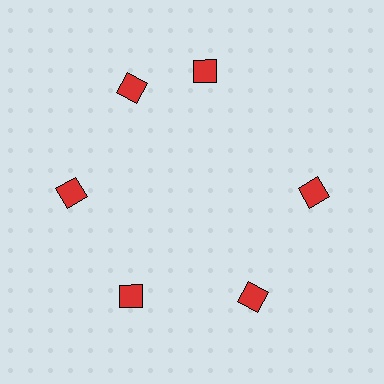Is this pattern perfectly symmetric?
No. The 6 red diamonds are arranged in a ring, but one element near the 1 o'clock position is rotated out of alignment along the ring, breaking the 6-fold rotational symmetry.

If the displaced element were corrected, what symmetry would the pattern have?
It would have 6-fold rotational symmetry — the pattern would map onto itself every 60 degrees.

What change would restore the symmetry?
The symmetry would be restored by rotating it back into even spacing with its neighbors so that all 6 diamonds sit at equal angles and equal distance from the center.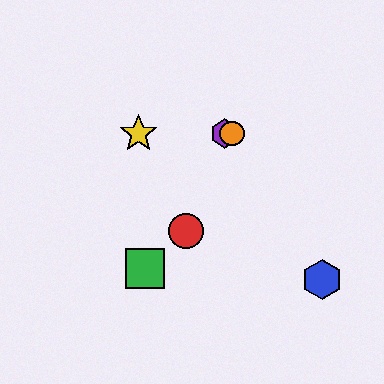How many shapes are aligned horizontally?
3 shapes (the yellow star, the purple hexagon, the orange circle) are aligned horizontally.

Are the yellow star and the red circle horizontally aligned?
No, the yellow star is at y≈134 and the red circle is at y≈231.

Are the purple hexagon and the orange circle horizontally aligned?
Yes, both are at y≈134.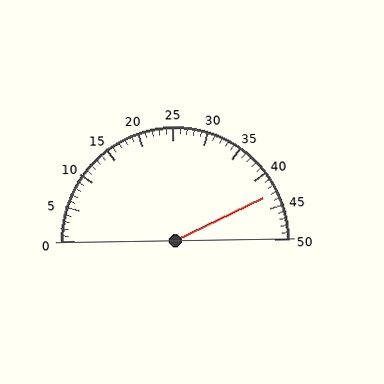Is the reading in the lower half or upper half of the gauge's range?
The reading is in the upper half of the range (0 to 50).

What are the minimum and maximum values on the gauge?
The gauge ranges from 0 to 50.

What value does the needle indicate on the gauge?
The needle indicates approximately 43.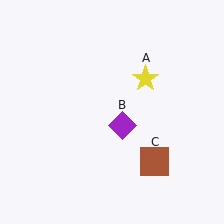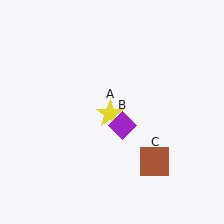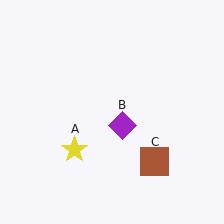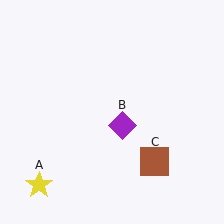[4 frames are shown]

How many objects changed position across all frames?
1 object changed position: yellow star (object A).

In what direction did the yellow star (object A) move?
The yellow star (object A) moved down and to the left.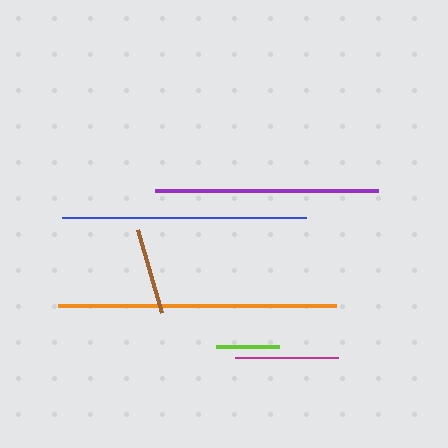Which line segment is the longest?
The orange line is the longest at approximately 278 pixels.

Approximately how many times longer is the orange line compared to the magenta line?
The orange line is approximately 2.7 times the length of the magenta line.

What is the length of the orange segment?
The orange segment is approximately 278 pixels long.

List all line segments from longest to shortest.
From longest to shortest: orange, blue, purple, magenta, brown, lime.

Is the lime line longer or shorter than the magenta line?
The magenta line is longer than the lime line.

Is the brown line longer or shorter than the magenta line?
The magenta line is longer than the brown line.